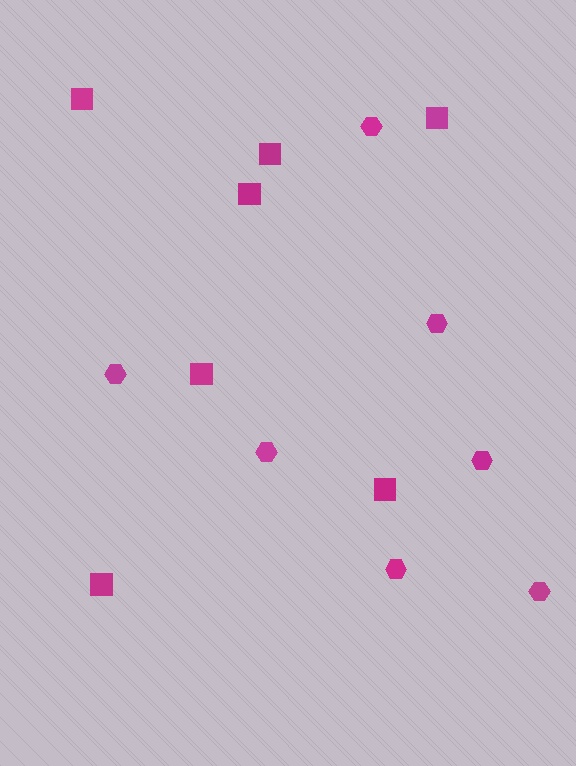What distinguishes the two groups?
There are 2 groups: one group of squares (7) and one group of hexagons (7).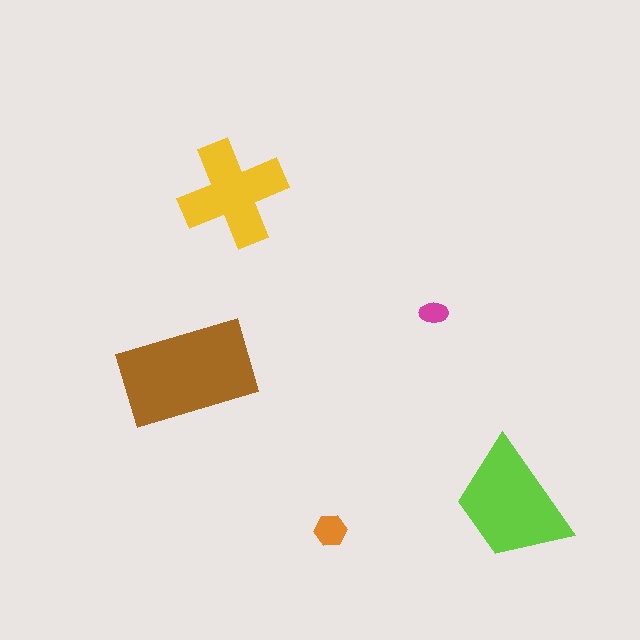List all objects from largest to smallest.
The brown rectangle, the lime trapezoid, the yellow cross, the orange hexagon, the magenta ellipse.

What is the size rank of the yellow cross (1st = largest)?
3rd.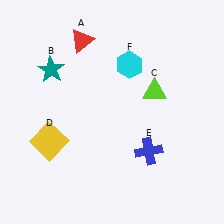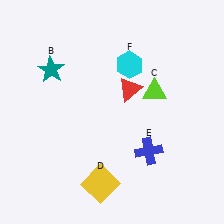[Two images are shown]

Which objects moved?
The objects that moved are: the red triangle (A), the yellow square (D).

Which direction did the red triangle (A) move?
The red triangle (A) moved down.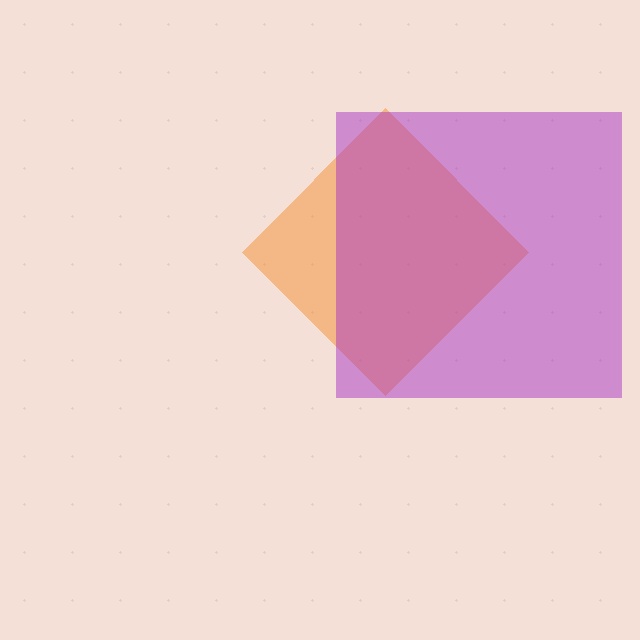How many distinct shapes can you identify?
There are 2 distinct shapes: an orange diamond, a purple square.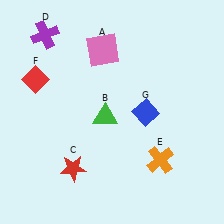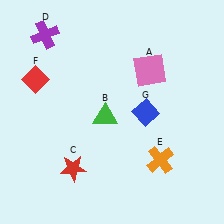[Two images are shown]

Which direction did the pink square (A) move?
The pink square (A) moved right.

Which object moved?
The pink square (A) moved right.